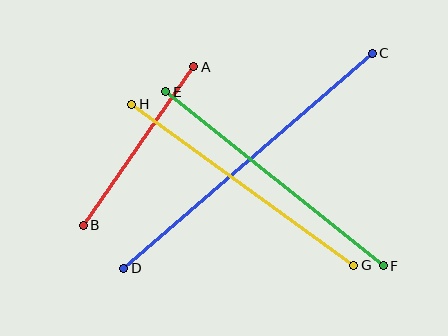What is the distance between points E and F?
The distance is approximately 278 pixels.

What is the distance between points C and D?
The distance is approximately 328 pixels.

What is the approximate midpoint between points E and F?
The midpoint is at approximately (274, 179) pixels.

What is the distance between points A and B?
The distance is approximately 193 pixels.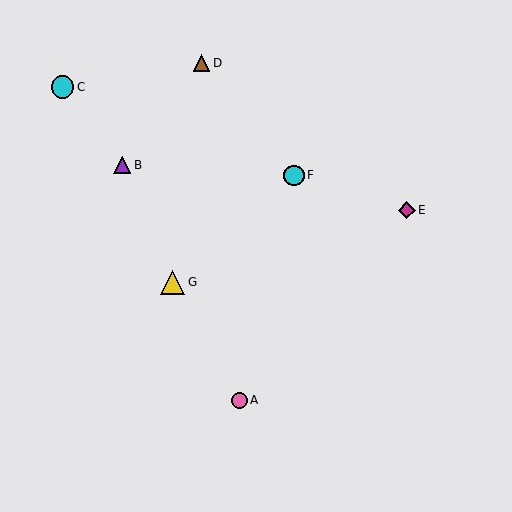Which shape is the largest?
The yellow triangle (labeled G) is the largest.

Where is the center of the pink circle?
The center of the pink circle is at (239, 401).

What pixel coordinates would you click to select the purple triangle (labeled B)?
Click at (122, 165) to select the purple triangle B.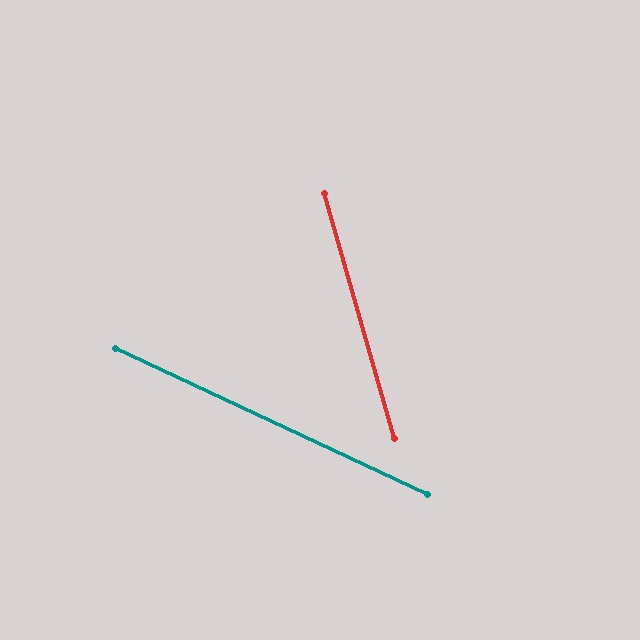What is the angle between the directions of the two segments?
Approximately 49 degrees.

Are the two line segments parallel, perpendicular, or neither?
Neither parallel nor perpendicular — they differ by about 49°.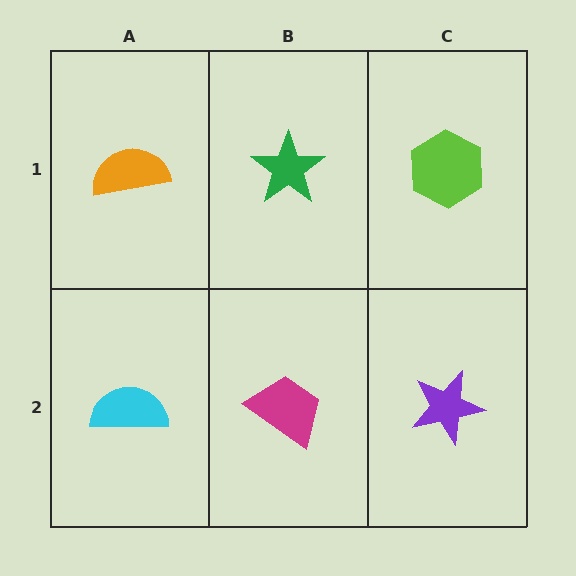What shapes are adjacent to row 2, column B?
A green star (row 1, column B), a cyan semicircle (row 2, column A), a purple star (row 2, column C).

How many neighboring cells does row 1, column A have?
2.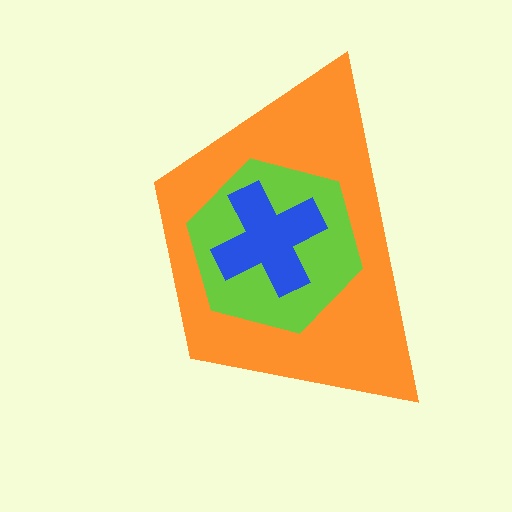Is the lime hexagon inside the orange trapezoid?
Yes.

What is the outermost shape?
The orange trapezoid.